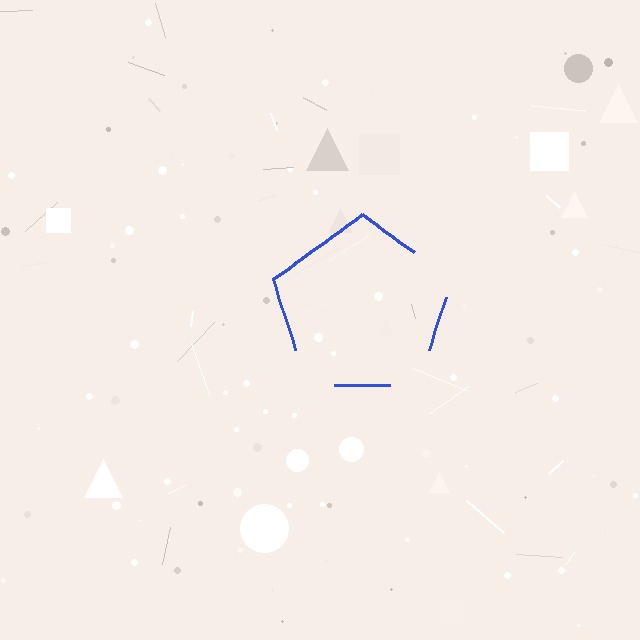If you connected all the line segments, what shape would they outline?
They would outline a pentagon.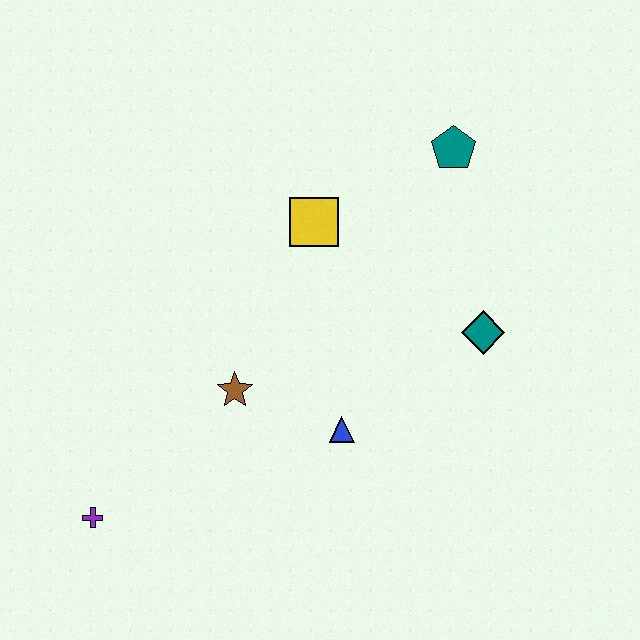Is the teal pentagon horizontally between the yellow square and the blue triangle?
No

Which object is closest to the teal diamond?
The blue triangle is closest to the teal diamond.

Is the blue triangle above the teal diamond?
No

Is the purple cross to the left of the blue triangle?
Yes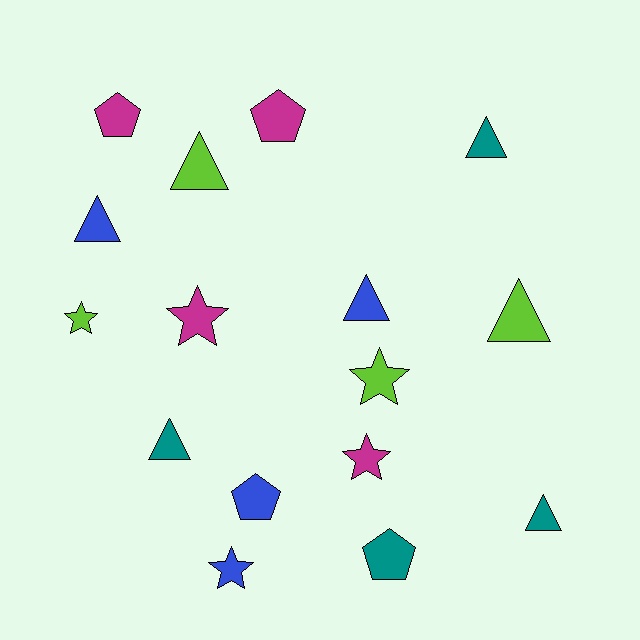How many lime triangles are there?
There are 2 lime triangles.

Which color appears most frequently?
Magenta, with 4 objects.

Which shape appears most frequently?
Triangle, with 7 objects.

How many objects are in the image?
There are 16 objects.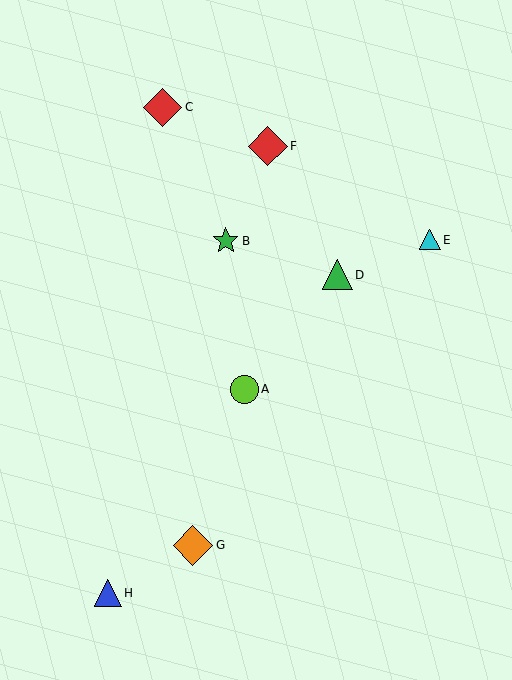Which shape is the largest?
The orange diamond (labeled G) is the largest.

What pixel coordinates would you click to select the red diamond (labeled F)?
Click at (268, 146) to select the red diamond F.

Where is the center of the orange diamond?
The center of the orange diamond is at (193, 545).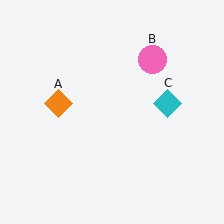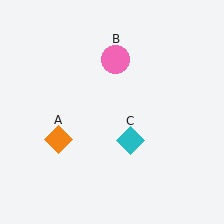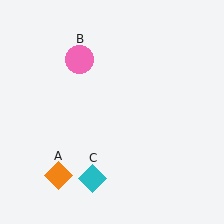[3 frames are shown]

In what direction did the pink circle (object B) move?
The pink circle (object B) moved left.